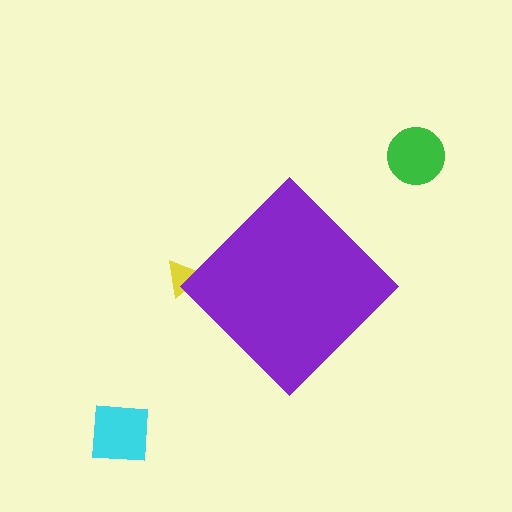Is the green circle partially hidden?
No, the green circle is fully visible.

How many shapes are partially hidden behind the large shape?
1 shape is partially hidden.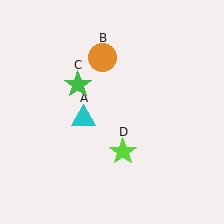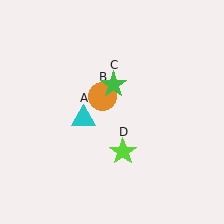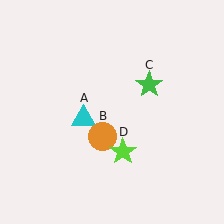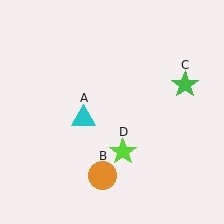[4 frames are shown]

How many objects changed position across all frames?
2 objects changed position: orange circle (object B), green star (object C).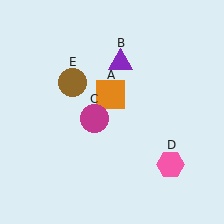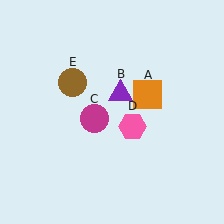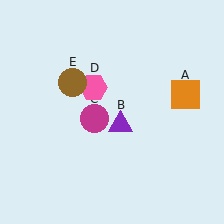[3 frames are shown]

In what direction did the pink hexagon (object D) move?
The pink hexagon (object D) moved up and to the left.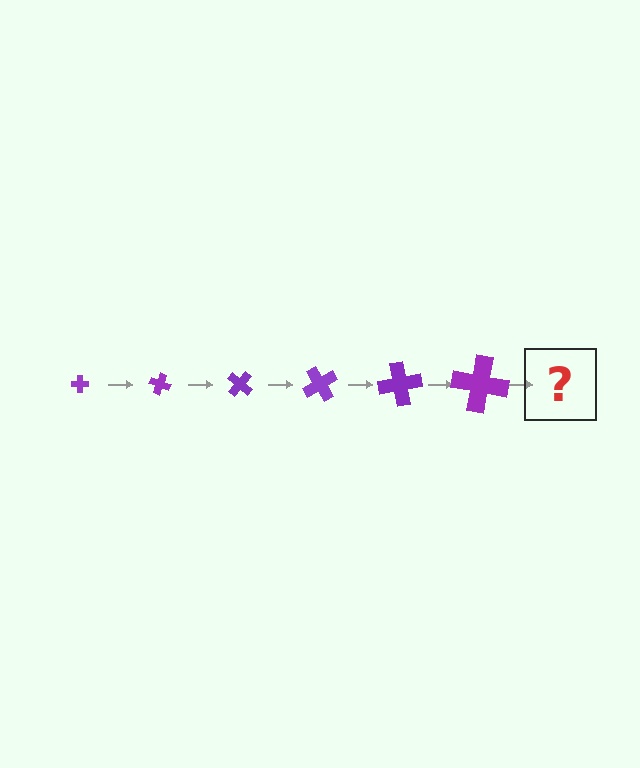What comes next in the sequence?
The next element should be a cross, larger than the previous one and rotated 120 degrees from the start.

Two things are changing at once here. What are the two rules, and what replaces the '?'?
The two rules are that the cross grows larger each step and it rotates 20 degrees each step. The '?' should be a cross, larger than the previous one and rotated 120 degrees from the start.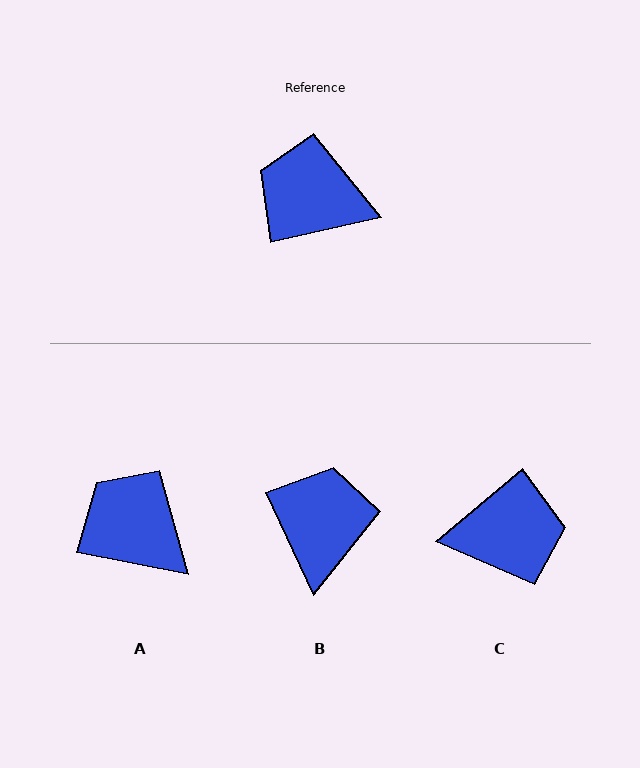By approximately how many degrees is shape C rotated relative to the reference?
Approximately 152 degrees clockwise.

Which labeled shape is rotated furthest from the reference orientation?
C, about 152 degrees away.